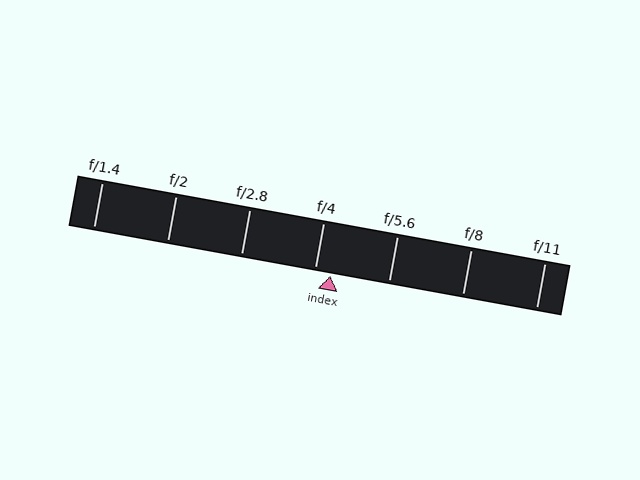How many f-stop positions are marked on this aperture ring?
There are 7 f-stop positions marked.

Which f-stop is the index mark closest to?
The index mark is closest to f/4.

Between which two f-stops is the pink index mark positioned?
The index mark is between f/4 and f/5.6.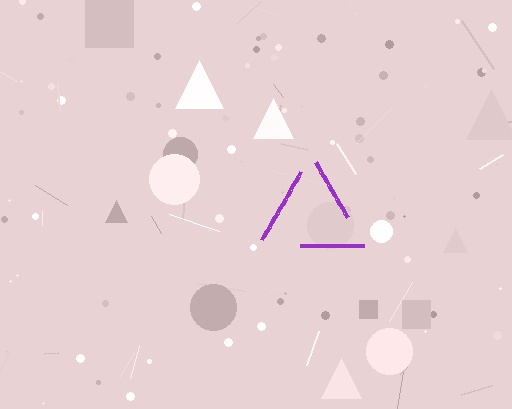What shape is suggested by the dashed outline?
The dashed outline suggests a triangle.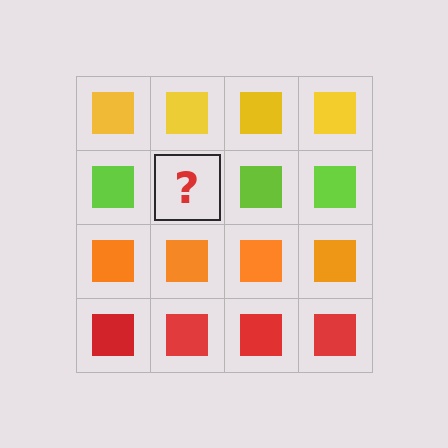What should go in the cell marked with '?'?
The missing cell should contain a lime square.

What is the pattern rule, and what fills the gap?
The rule is that each row has a consistent color. The gap should be filled with a lime square.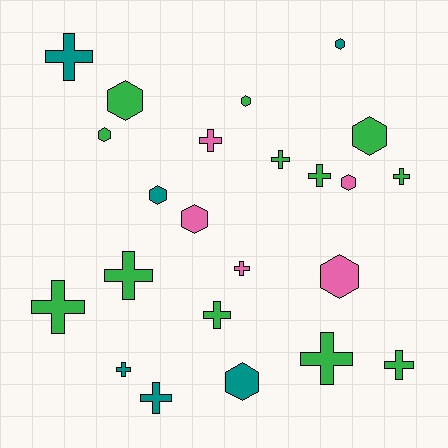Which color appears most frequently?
Green, with 12 objects.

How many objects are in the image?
There are 23 objects.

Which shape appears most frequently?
Cross, with 13 objects.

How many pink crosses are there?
There are 2 pink crosses.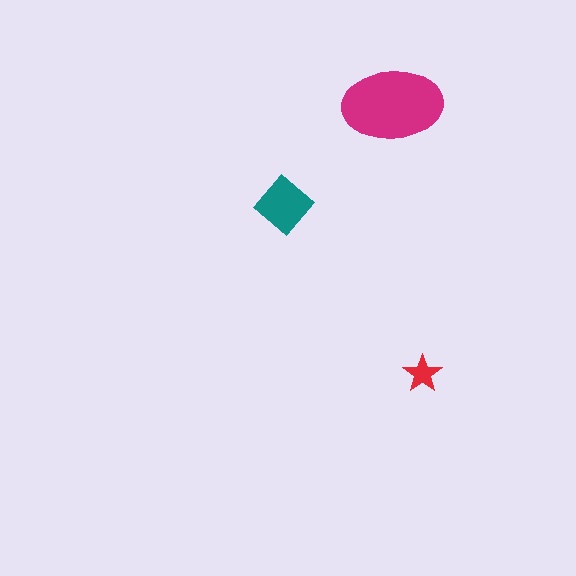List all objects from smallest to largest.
The red star, the teal diamond, the magenta ellipse.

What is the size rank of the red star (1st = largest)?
3rd.